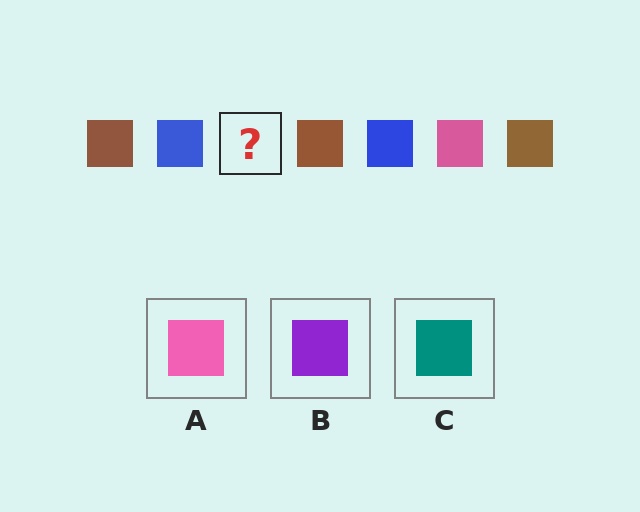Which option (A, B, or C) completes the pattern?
A.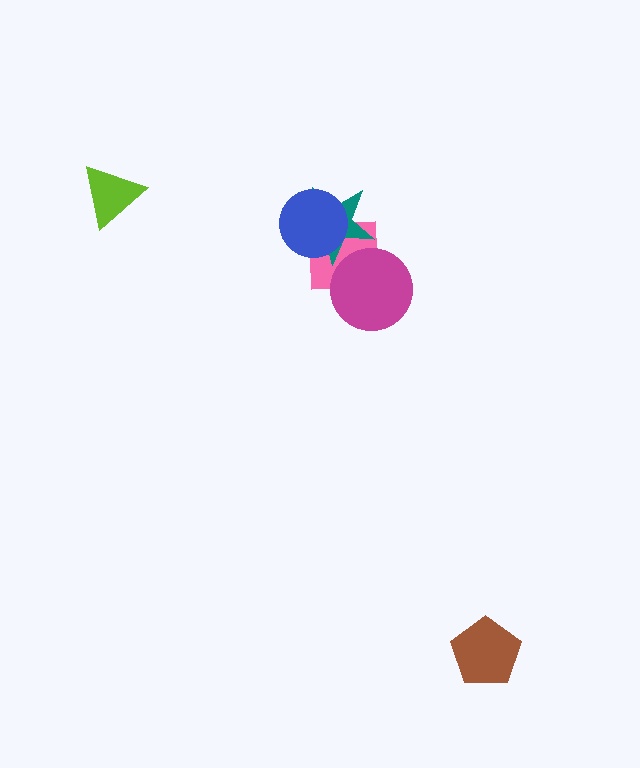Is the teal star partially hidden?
Yes, it is partially covered by another shape.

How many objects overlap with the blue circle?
2 objects overlap with the blue circle.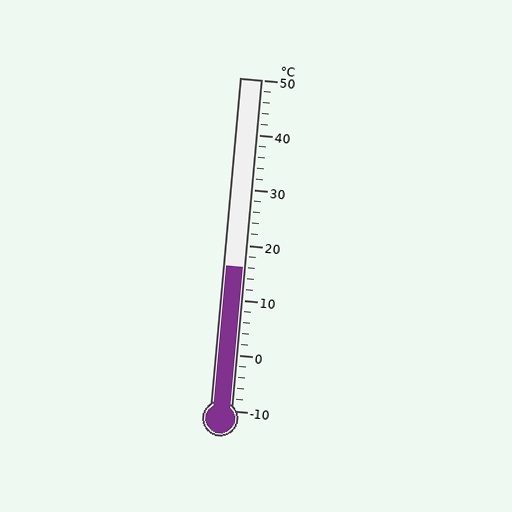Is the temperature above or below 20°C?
The temperature is below 20°C.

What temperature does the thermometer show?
The thermometer shows approximately 16°C.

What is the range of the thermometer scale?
The thermometer scale ranges from -10°C to 50°C.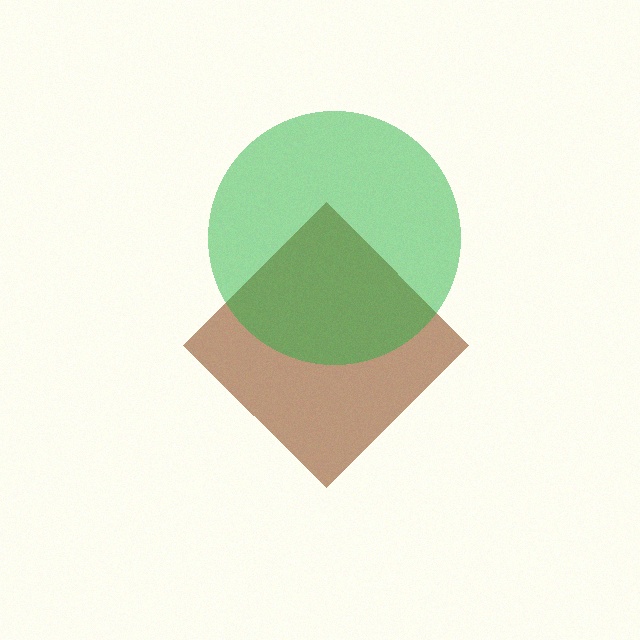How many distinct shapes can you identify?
There are 2 distinct shapes: a brown diamond, a green circle.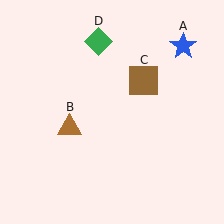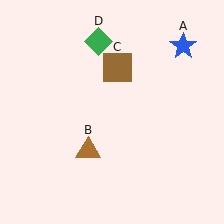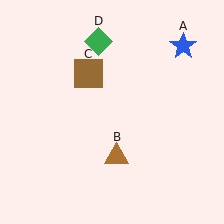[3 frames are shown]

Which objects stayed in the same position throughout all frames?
Blue star (object A) and green diamond (object D) remained stationary.